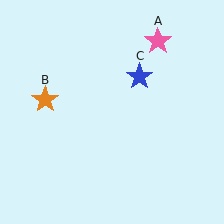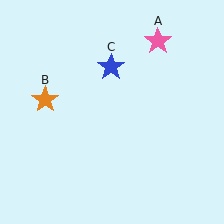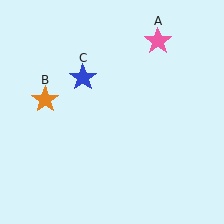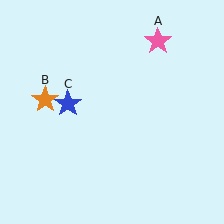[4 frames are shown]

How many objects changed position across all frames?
1 object changed position: blue star (object C).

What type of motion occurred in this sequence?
The blue star (object C) rotated counterclockwise around the center of the scene.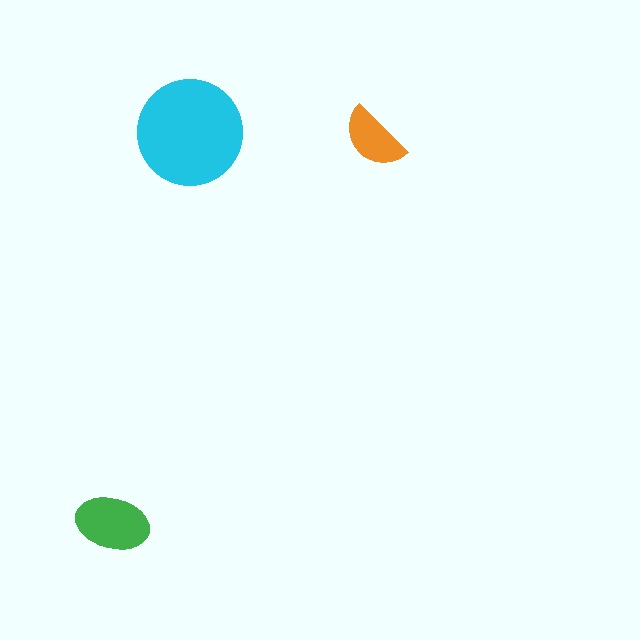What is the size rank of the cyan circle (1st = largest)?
1st.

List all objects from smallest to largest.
The orange semicircle, the green ellipse, the cyan circle.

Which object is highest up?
The cyan circle is topmost.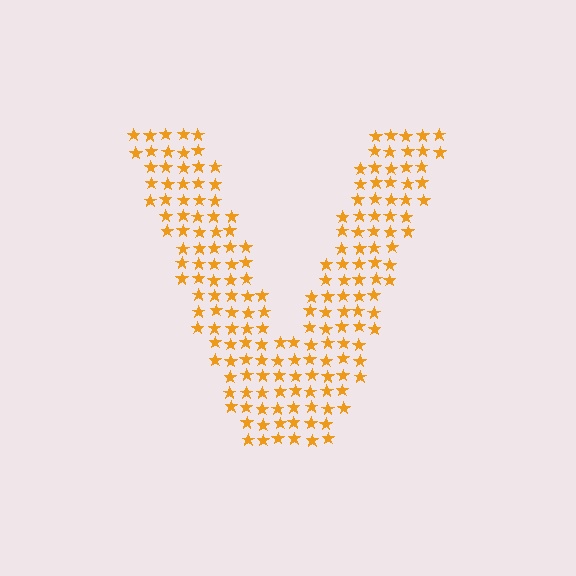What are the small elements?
The small elements are stars.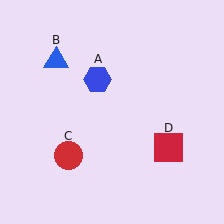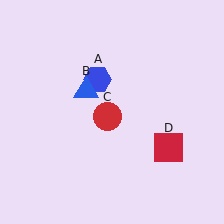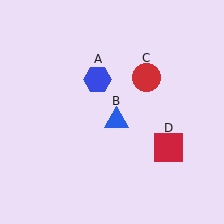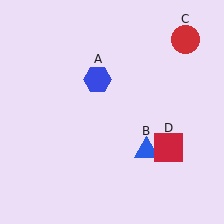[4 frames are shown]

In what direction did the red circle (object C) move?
The red circle (object C) moved up and to the right.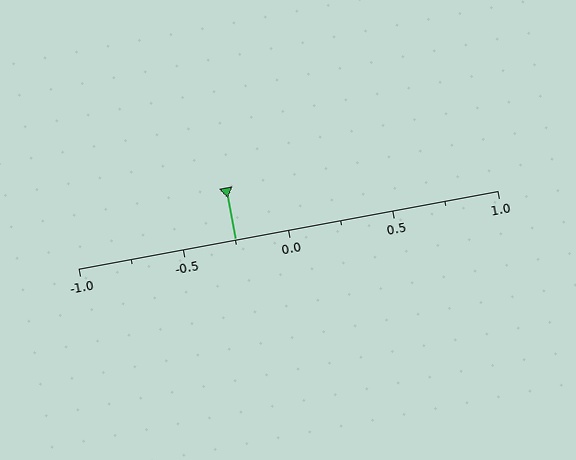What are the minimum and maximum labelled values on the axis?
The axis runs from -1.0 to 1.0.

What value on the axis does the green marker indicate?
The marker indicates approximately -0.25.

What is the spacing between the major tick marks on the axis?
The major ticks are spaced 0.5 apart.